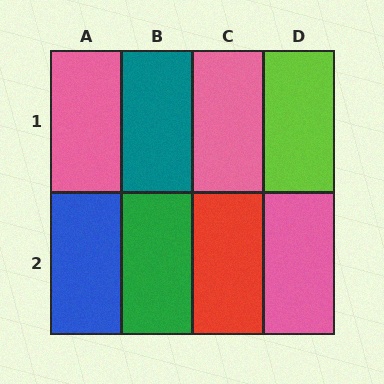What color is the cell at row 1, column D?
Lime.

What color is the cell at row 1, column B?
Teal.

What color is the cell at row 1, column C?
Pink.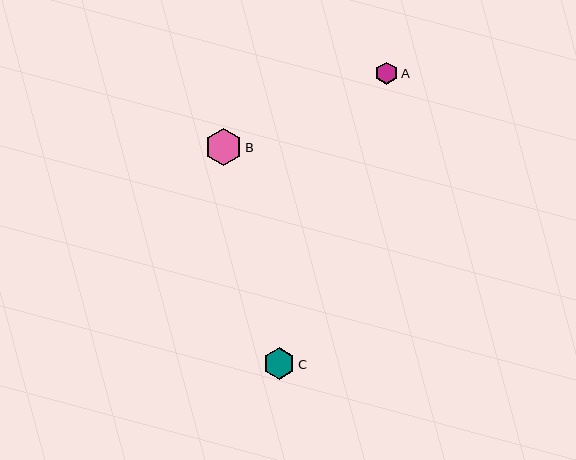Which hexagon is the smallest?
Hexagon A is the smallest with a size of approximately 22 pixels.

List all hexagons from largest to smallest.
From largest to smallest: B, C, A.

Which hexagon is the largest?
Hexagon B is the largest with a size of approximately 36 pixels.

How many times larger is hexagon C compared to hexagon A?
Hexagon C is approximately 1.5 times the size of hexagon A.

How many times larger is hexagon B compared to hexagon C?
Hexagon B is approximately 1.1 times the size of hexagon C.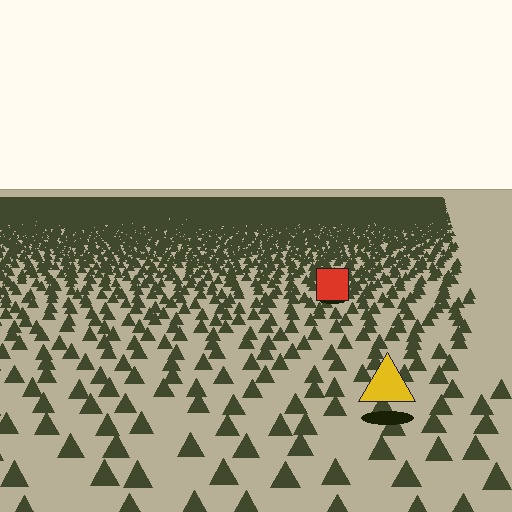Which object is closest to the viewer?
The yellow triangle is closest. The texture marks near it are larger and more spread out.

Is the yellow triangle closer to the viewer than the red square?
Yes. The yellow triangle is closer — you can tell from the texture gradient: the ground texture is coarser near it.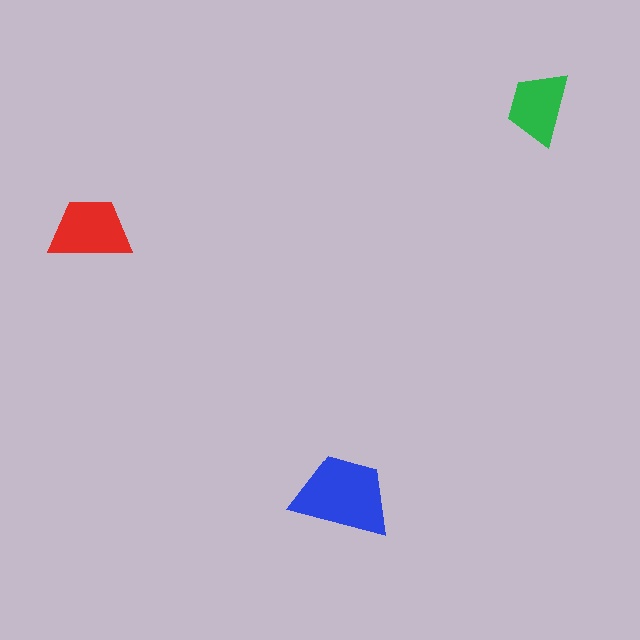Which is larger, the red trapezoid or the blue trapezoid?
The blue one.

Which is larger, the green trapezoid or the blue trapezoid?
The blue one.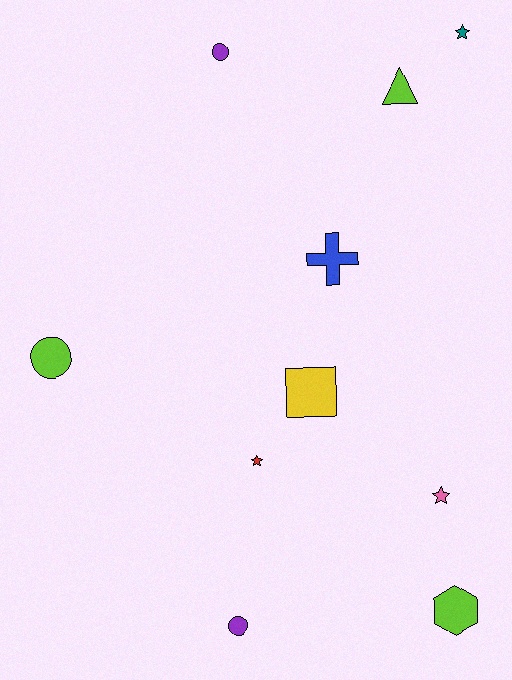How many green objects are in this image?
There are no green objects.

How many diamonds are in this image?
There are no diamonds.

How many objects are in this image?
There are 10 objects.